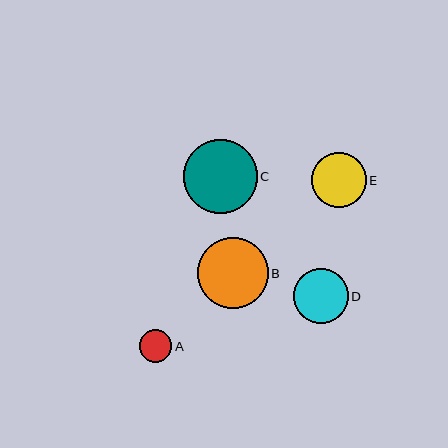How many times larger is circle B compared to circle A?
Circle B is approximately 2.2 times the size of circle A.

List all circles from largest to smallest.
From largest to smallest: C, B, E, D, A.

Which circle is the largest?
Circle C is the largest with a size of approximately 74 pixels.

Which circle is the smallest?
Circle A is the smallest with a size of approximately 32 pixels.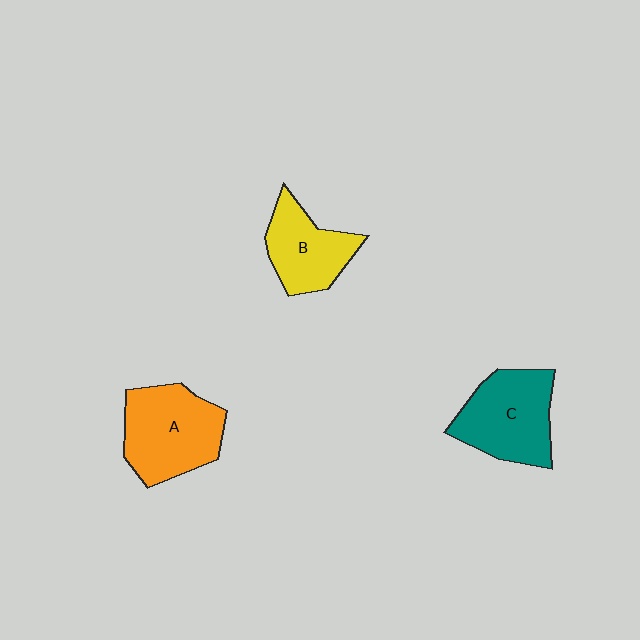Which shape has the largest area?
Shape A (orange).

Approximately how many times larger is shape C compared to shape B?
Approximately 1.3 times.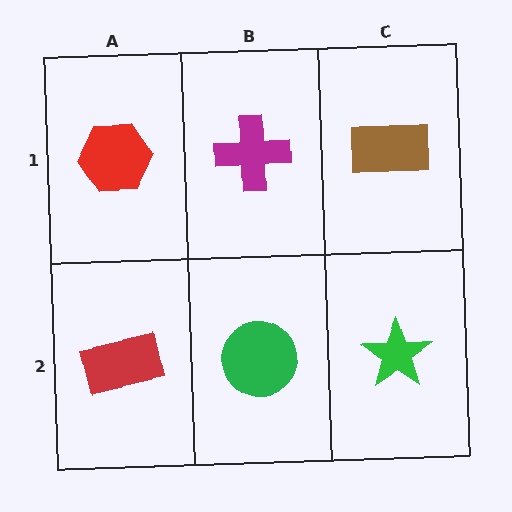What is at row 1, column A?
A red hexagon.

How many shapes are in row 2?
3 shapes.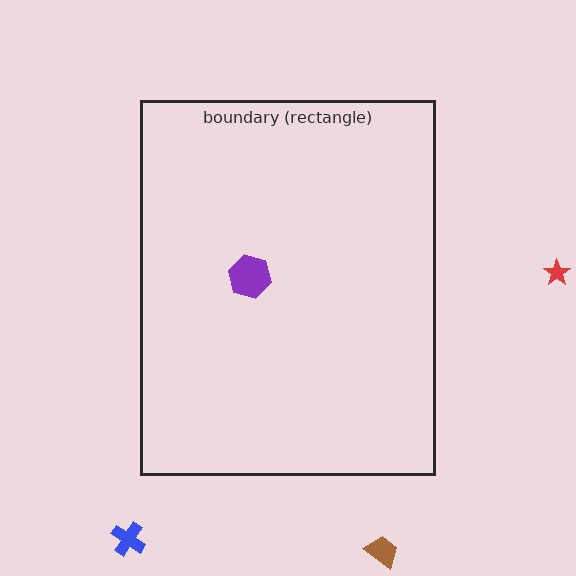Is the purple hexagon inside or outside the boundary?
Inside.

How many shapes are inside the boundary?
1 inside, 3 outside.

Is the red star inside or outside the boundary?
Outside.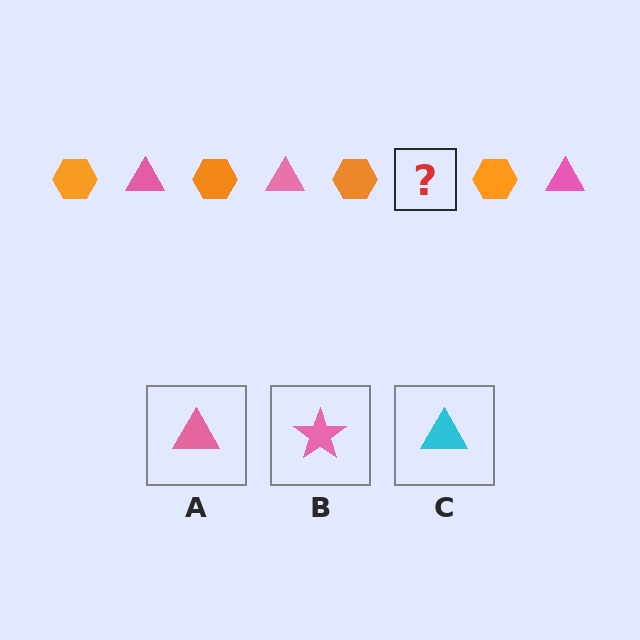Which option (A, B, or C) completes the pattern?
A.